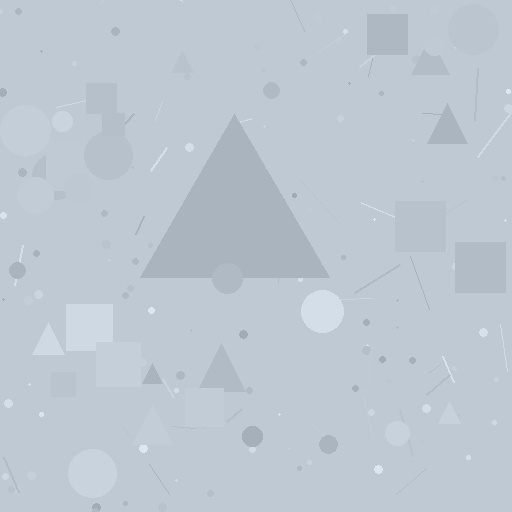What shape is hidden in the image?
A triangle is hidden in the image.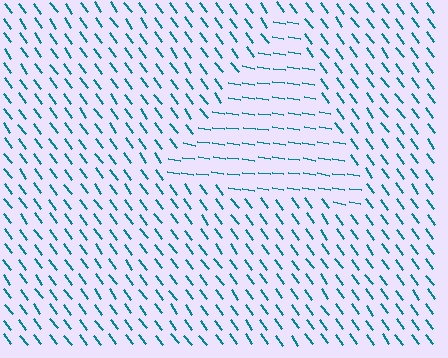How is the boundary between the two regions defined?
The boundary is defined purely by a change in line orientation (approximately 45 degrees difference). All lines are the same color and thickness.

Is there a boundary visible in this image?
Yes, there is a texture boundary formed by a change in line orientation.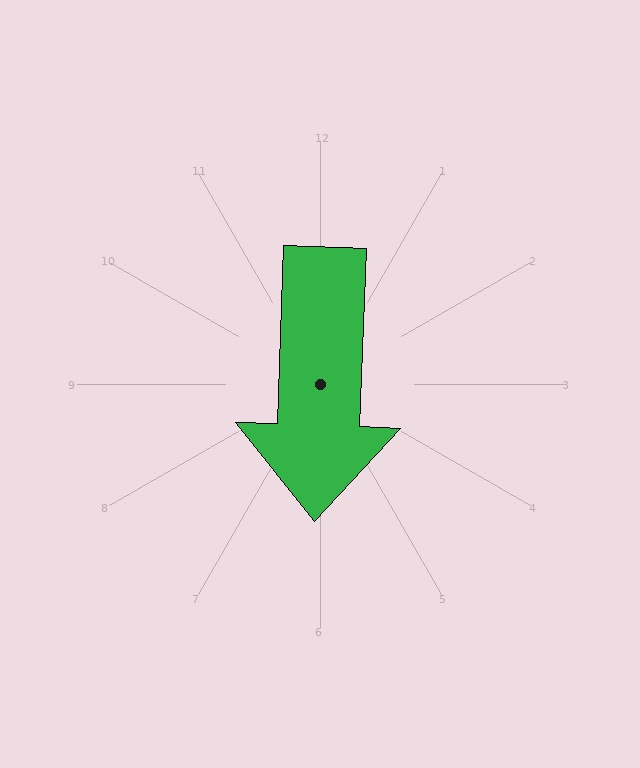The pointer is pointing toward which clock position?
Roughly 6 o'clock.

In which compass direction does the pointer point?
South.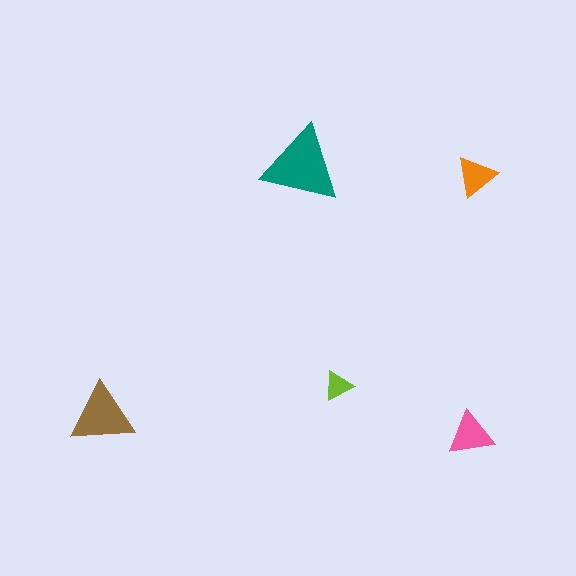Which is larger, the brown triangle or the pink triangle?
The brown one.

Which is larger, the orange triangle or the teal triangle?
The teal one.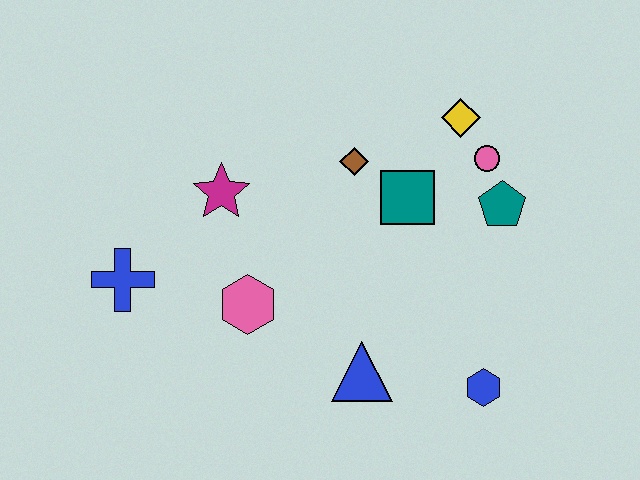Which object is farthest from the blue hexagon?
The blue cross is farthest from the blue hexagon.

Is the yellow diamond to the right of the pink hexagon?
Yes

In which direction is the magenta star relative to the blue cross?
The magenta star is to the right of the blue cross.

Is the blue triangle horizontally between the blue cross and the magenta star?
No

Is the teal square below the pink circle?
Yes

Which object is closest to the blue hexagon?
The blue triangle is closest to the blue hexagon.